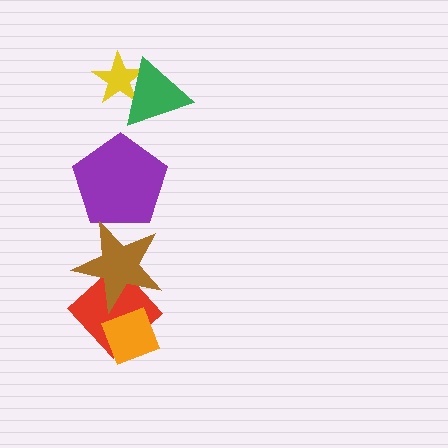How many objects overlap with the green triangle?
1 object overlaps with the green triangle.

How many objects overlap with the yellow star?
1 object overlaps with the yellow star.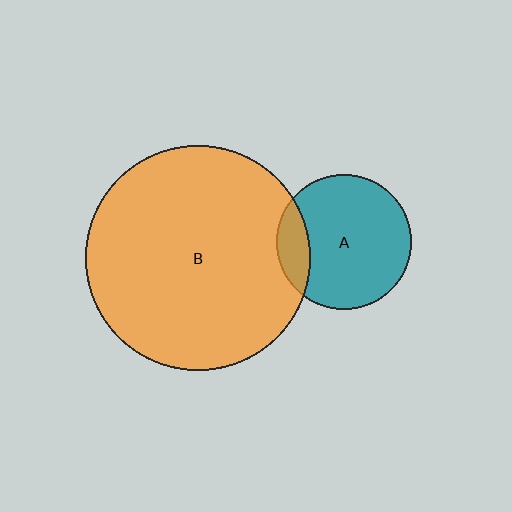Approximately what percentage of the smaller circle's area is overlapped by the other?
Approximately 15%.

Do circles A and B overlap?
Yes.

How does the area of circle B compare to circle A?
Approximately 2.8 times.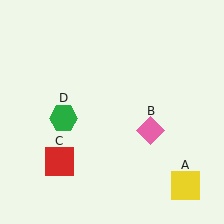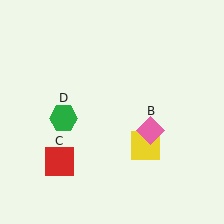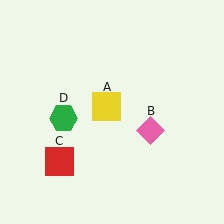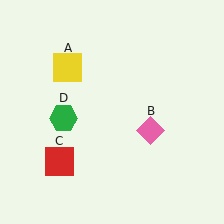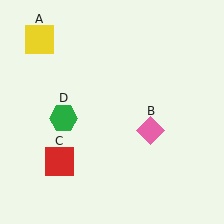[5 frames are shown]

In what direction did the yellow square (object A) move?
The yellow square (object A) moved up and to the left.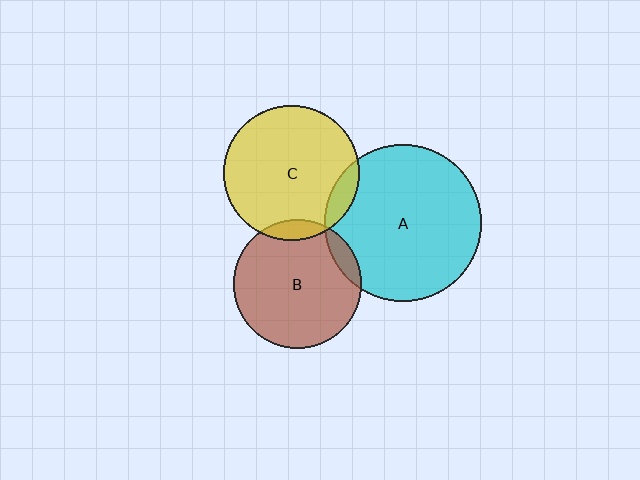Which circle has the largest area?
Circle A (cyan).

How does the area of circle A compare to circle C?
Approximately 1.3 times.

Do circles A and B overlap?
Yes.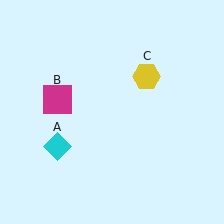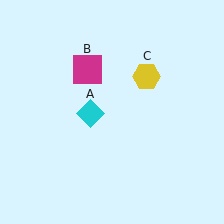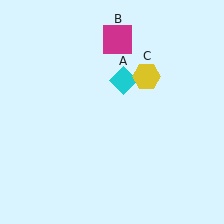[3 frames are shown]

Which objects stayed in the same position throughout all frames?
Yellow hexagon (object C) remained stationary.